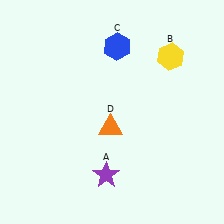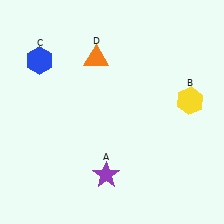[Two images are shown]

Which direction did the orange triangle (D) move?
The orange triangle (D) moved up.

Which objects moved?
The objects that moved are: the yellow hexagon (B), the blue hexagon (C), the orange triangle (D).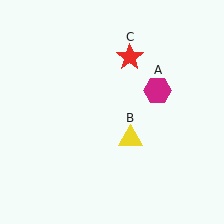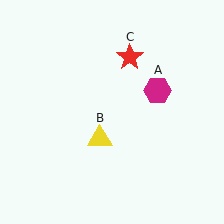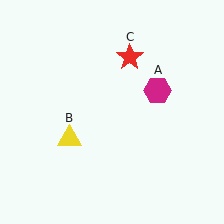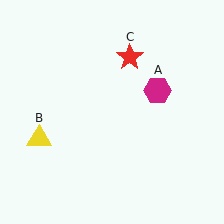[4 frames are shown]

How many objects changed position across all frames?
1 object changed position: yellow triangle (object B).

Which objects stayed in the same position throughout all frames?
Magenta hexagon (object A) and red star (object C) remained stationary.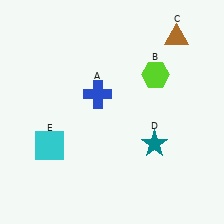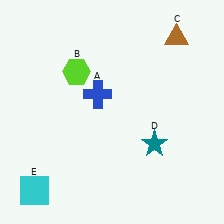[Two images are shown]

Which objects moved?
The objects that moved are: the lime hexagon (B), the cyan square (E).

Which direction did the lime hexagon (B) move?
The lime hexagon (B) moved left.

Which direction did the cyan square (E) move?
The cyan square (E) moved down.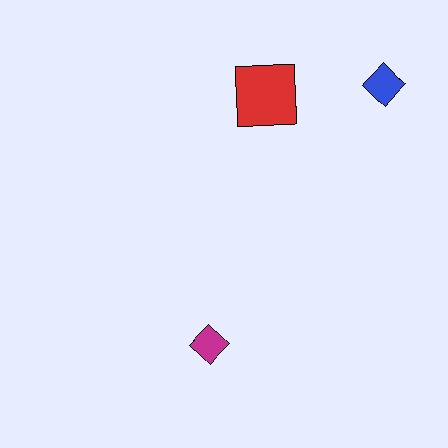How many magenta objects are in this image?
There is 1 magenta object.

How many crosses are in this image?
There are no crosses.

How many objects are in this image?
There are 3 objects.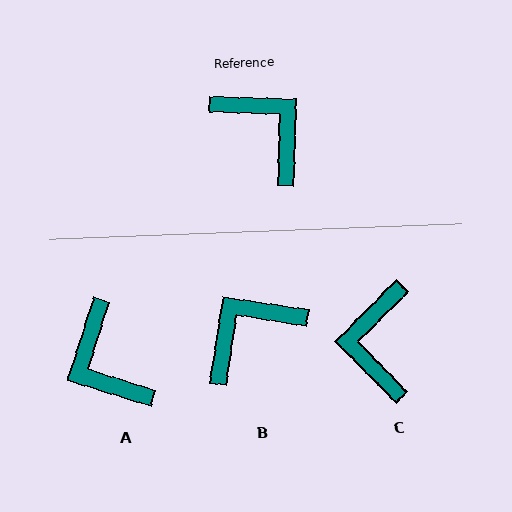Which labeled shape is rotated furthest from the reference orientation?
A, about 164 degrees away.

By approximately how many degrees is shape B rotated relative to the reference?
Approximately 83 degrees counter-clockwise.